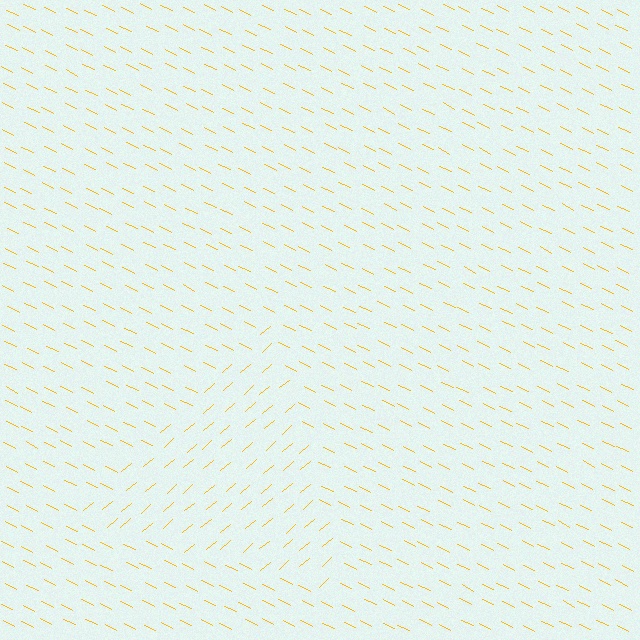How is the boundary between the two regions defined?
The boundary is defined purely by a change in line orientation (approximately 67 degrees difference). All lines are the same color and thickness.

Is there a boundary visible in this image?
Yes, there is a texture boundary formed by a change in line orientation.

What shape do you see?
I see a triangle.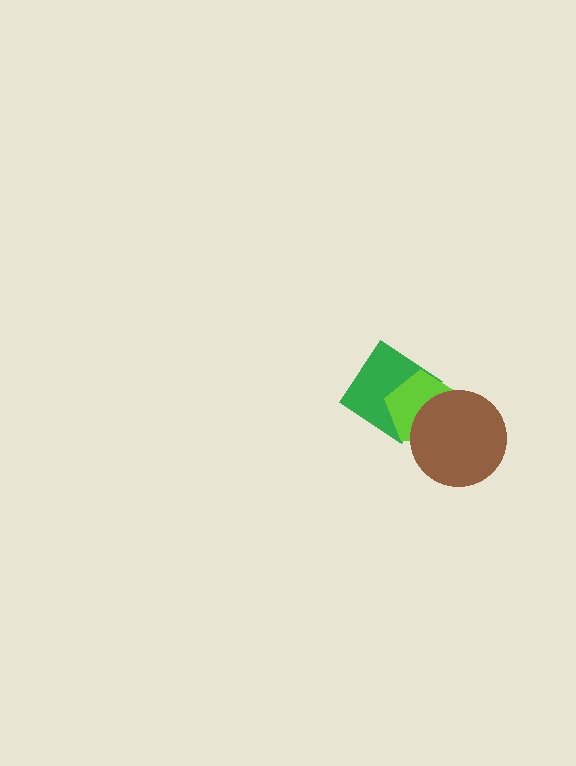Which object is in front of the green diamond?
The lime pentagon is in front of the green diamond.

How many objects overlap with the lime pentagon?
2 objects overlap with the lime pentagon.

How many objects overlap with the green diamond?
1 object overlaps with the green diamond.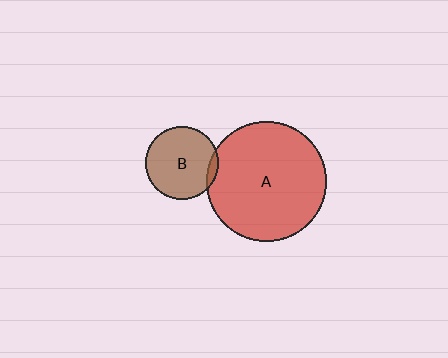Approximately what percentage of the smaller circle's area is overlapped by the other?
Approximately 5%.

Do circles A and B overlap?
Yes.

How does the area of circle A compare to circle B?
Approximately 2.7 times.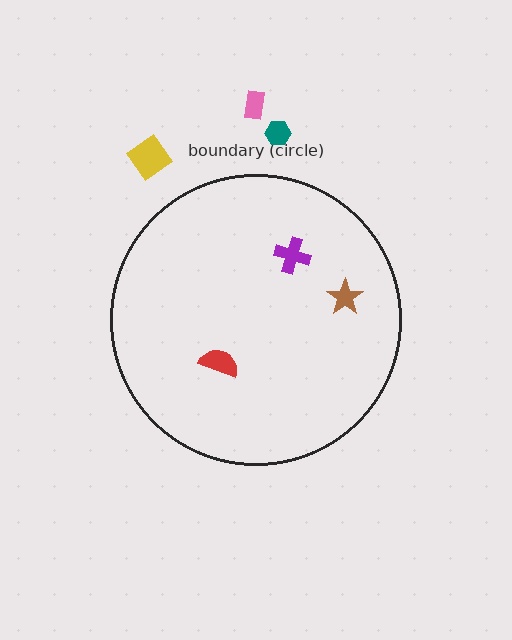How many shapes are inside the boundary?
3 inside, 3 outside.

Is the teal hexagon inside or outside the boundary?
Outside.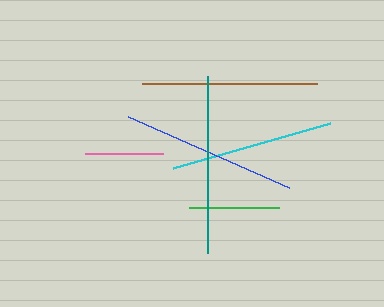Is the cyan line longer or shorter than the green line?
The cyan line is longer than the green line.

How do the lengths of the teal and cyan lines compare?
The teal and cyan lines are approximately the same length.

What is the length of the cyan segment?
The cyan segment is approximately 164 pixels long.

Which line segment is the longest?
The teal line is the longest at approximately 177 pixels.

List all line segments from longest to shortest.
From longest to shortest: teal, blue, brown, cyan, green, pink.